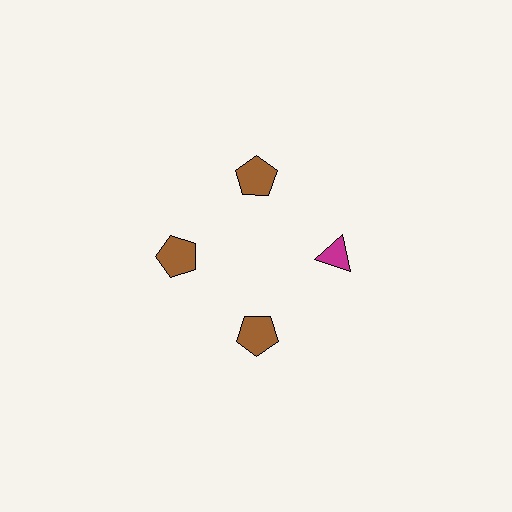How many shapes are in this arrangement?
There are 4 shapes arranged in a ring pattern.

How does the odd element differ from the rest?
It differs in both color (magenta instead of brown) and shape (triangle instead of pentagon).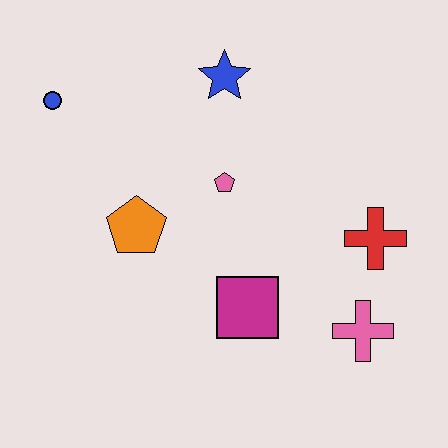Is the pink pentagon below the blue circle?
Yes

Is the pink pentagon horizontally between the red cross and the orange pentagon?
Yes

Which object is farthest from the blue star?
The pink cross is farthest from the blue star.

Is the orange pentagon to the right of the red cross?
No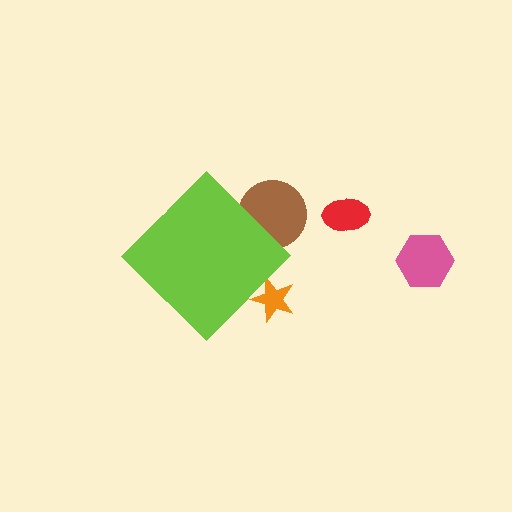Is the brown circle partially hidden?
Yes, the brown circle is partially hidden behind the lime diamond.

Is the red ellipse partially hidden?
No, the red ellipse is fully visible.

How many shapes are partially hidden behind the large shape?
2 shapes are partially hidden.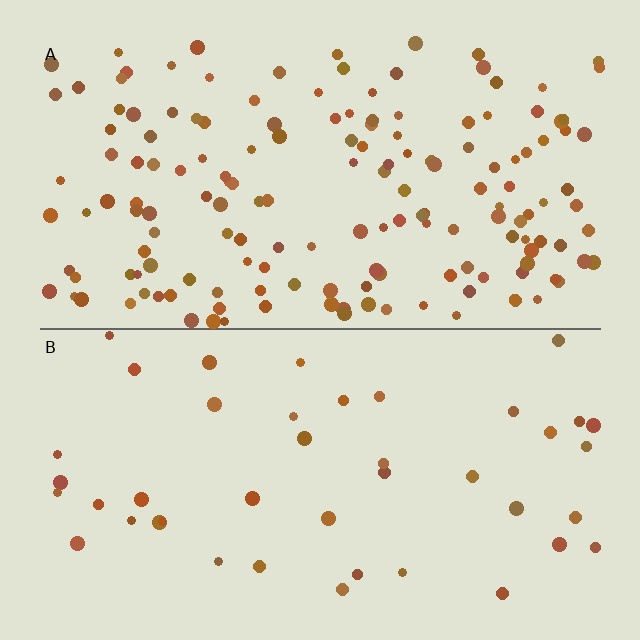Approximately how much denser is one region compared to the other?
Approximately 3.7× — region A over region B.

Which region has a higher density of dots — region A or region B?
A (the top).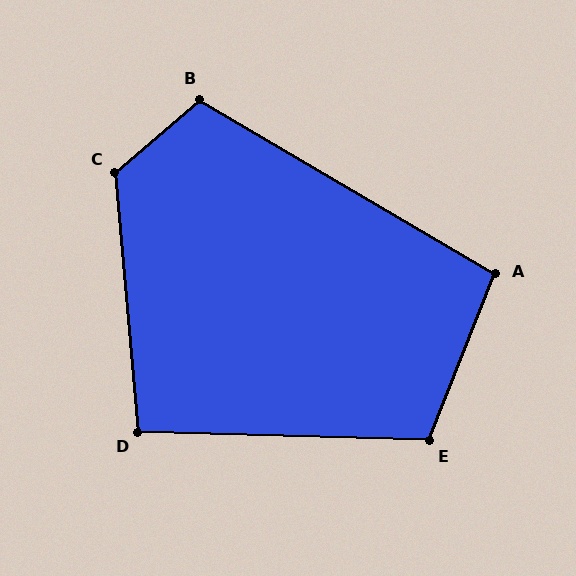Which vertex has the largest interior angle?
C, at approximately 126 degrees.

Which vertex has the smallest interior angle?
D, at approximately 97 degrees.